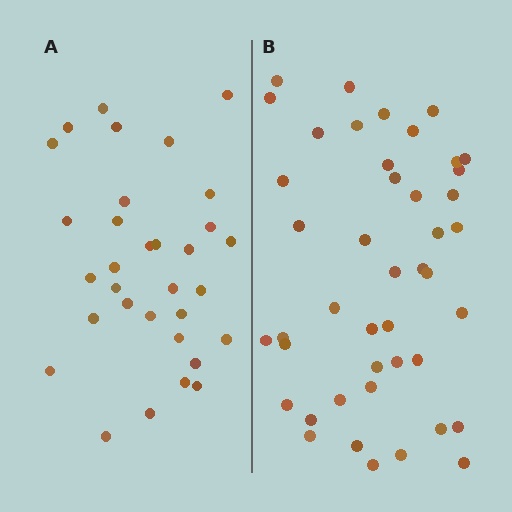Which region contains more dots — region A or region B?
Region B (the right region) has more dots.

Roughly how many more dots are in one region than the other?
Region B has roughly 12 or so more dots than region A.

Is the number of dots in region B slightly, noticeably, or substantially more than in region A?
Region B has noticeably more, but not dramatically so. The ratio is roughly 1.4 to 1.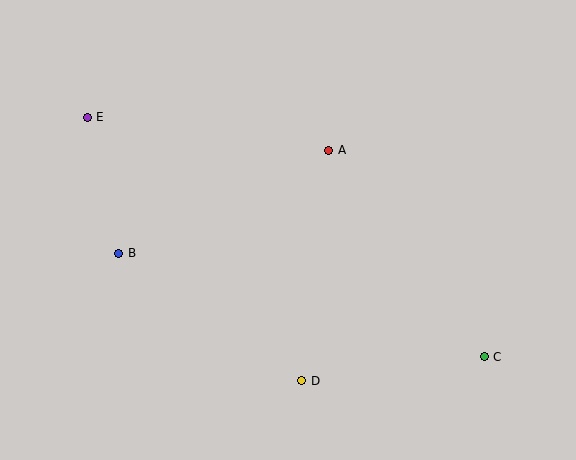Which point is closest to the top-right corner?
Point A is closest to the top-right corner.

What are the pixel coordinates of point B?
Point B is at (119, 253).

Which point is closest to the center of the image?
Point A at (329, 151) is closest to the center.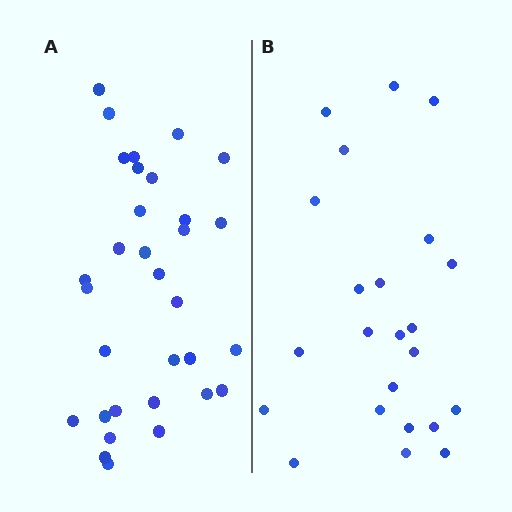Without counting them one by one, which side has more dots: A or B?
Region A (the left region) has more dots.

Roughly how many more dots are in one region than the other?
Region A has roughly 8 or so more dots than region B.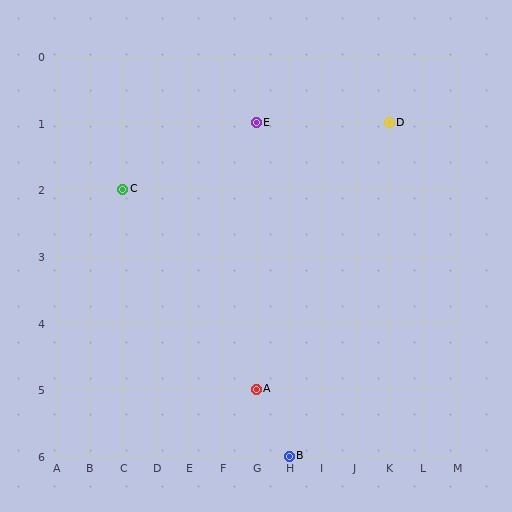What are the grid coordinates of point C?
Point C is at grid coordinates (C, 2).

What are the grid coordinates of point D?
Point D is at grid coordinates (K, 1).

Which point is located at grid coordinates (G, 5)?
Point A is at (G, 5).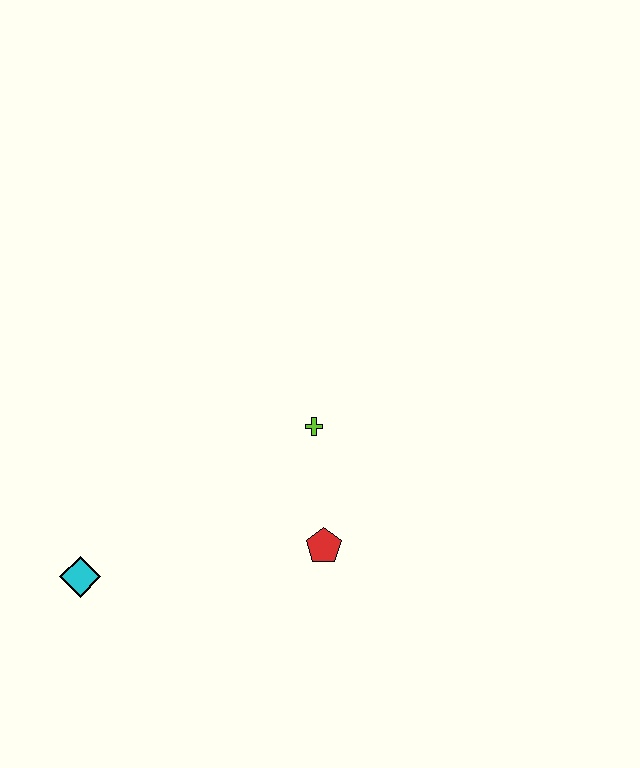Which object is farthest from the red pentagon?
The cyan diamond is farthest from the red pentagon.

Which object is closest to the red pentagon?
The lime cross is closest to the red pentagon.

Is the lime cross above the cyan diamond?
Yes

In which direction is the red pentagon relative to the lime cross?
The red pentagon is below the lime cross.